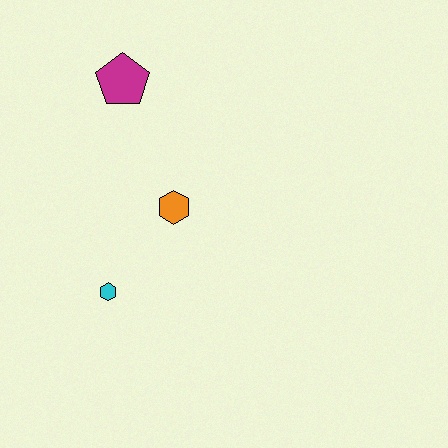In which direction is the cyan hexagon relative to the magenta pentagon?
The cyan hexagon is below the magenta pentagon.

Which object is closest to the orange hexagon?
The cyan hexagon is closest to the orange hexagon.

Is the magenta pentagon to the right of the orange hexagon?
No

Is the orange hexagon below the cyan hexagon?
No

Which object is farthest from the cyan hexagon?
The magenta pentagon is farthest from the cyan hexagon.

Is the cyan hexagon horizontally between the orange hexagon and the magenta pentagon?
No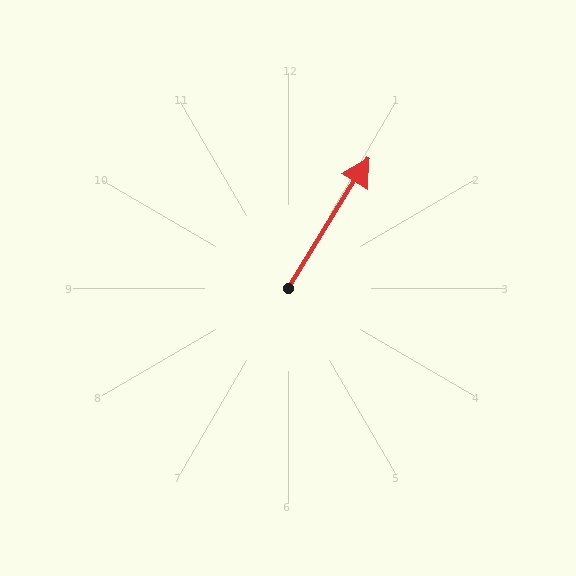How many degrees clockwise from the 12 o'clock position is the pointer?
Approximately 32 degrees.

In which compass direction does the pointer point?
Northeast.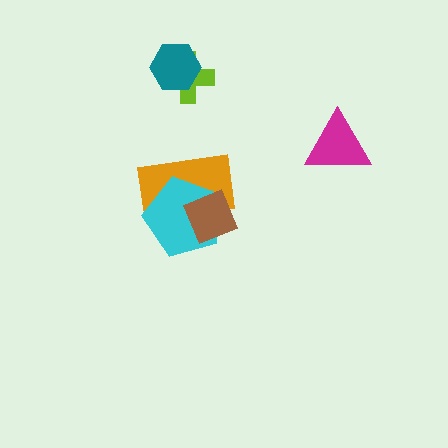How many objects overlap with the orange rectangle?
2 objects overlap with the orange rectangle.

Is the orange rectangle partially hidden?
Yes, it is partially covered by another shape.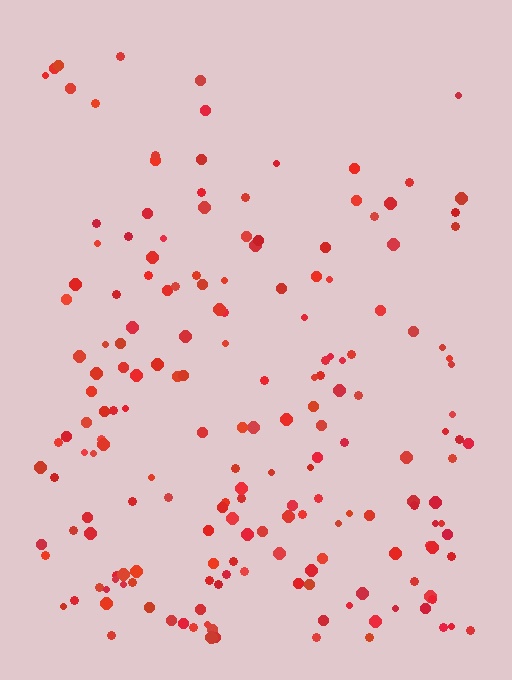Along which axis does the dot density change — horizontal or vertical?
Vertical.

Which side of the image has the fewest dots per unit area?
The top.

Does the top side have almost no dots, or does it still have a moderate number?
Still a moderate number, just noticeably fewer than the bottom.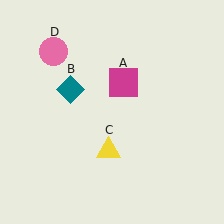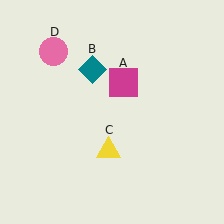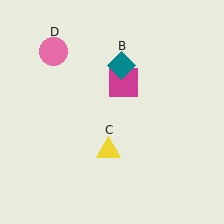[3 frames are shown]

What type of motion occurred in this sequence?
The teal diamond (object B) rotated clockwise around the center of the scene.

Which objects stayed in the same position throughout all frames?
Magenta square (object A) and yellow triangle (object C) and pink circle (object D) remained stationary.